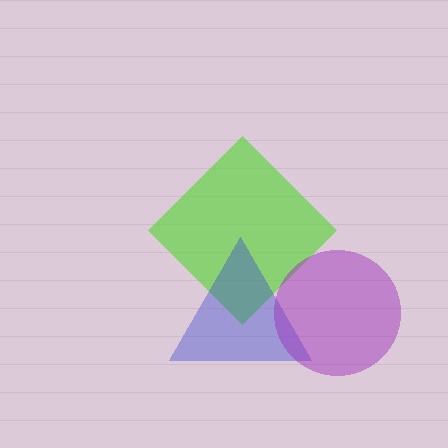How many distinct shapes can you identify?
There are 3 distinct shapes: a lime diamond, a blue triangle, a purple circle.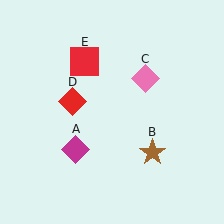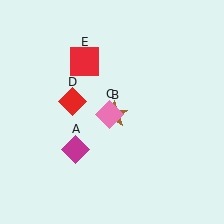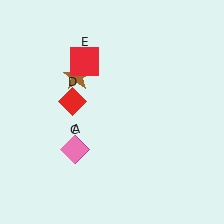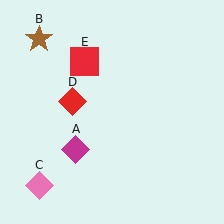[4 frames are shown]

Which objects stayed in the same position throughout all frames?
Magenta diamond (object A) and red diamond (object D) and red square (object E) remained stationary.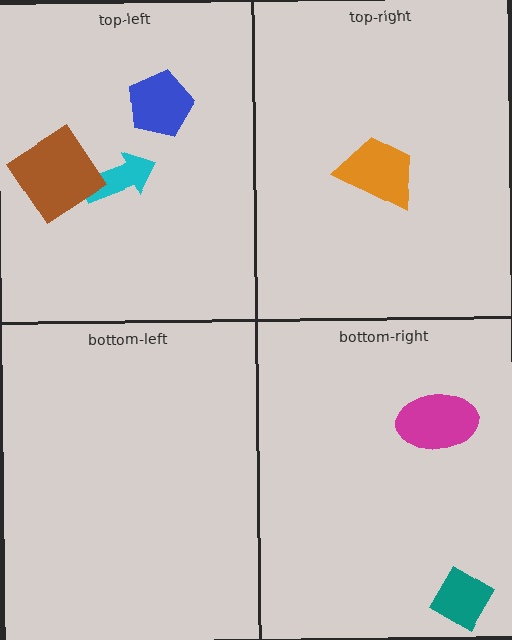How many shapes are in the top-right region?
1.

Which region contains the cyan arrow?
The top-left region.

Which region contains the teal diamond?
The bottom-right region.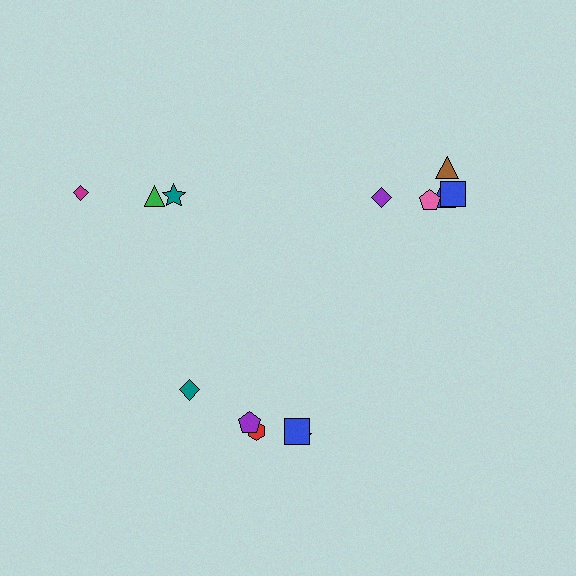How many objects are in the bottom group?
There are 5 objects.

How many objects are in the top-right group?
There are 5 objects.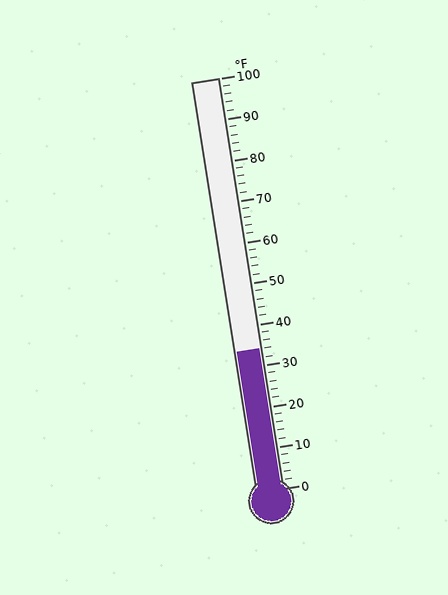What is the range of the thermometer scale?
The thermometer scale ranges from 0°F to 100°F.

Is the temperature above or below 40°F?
The temperature is below 40°F.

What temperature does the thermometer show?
The thermometer shows approximately 34°F.